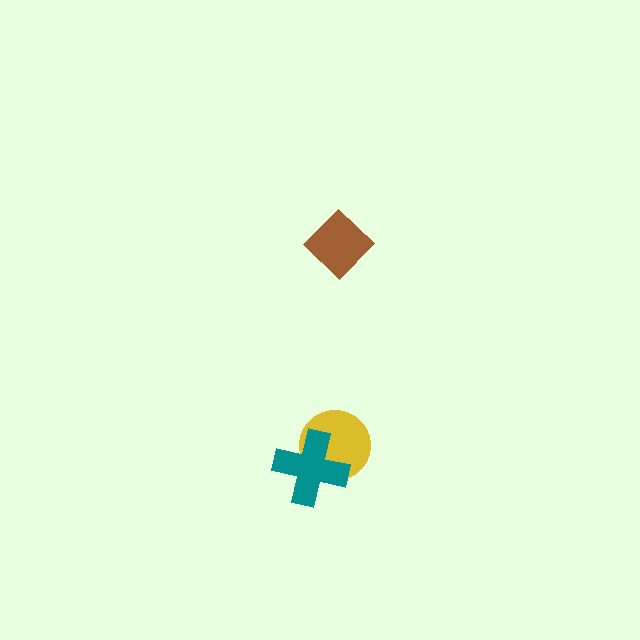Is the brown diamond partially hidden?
No, no other shape covers it.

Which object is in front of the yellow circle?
The teal cross is in front of the yellow circle.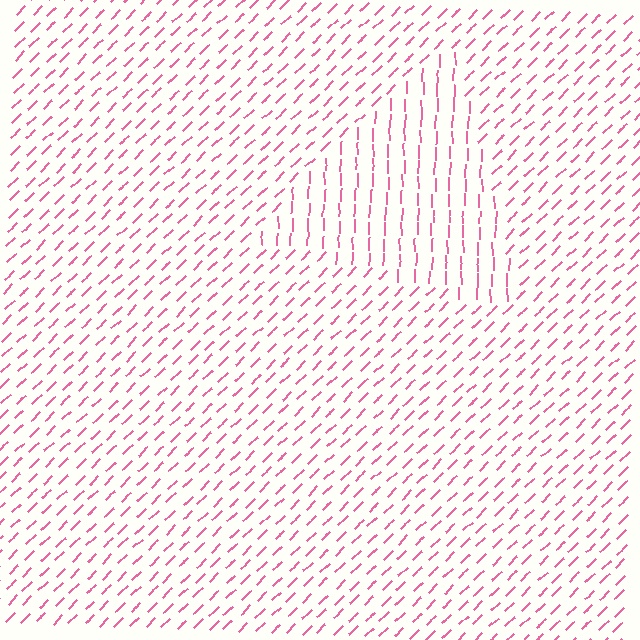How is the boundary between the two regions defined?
The boundary is defined purely by a change in line orientation (approximately 45 degrees difference). All lines are the same color and thickness.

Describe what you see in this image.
The image is filled with small pink line segments. A triangle region in the image has lines oriented differently from the surrounding lines, creating a visible texture boundary.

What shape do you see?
I see a triangle.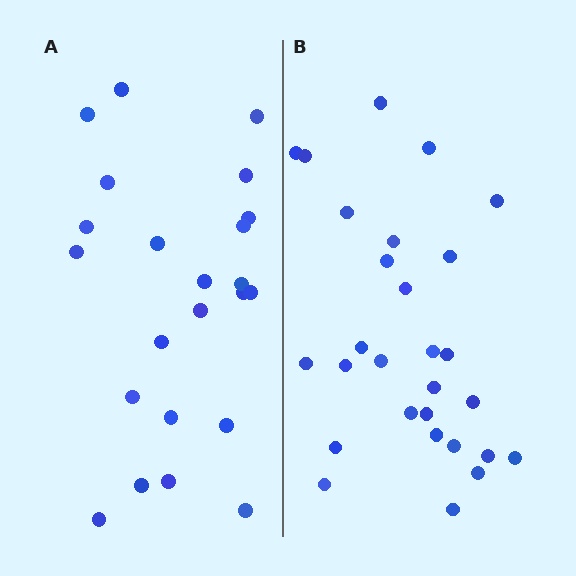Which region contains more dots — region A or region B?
Region B (the right region) has more dots.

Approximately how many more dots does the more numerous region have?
Region B has about 5 more dots than region A.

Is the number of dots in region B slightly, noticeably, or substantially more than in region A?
Region B has only slightly more — the two regions are fairly close. The ratio is roughly 1.2 to 1.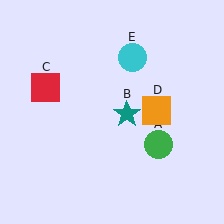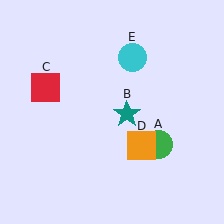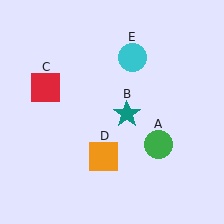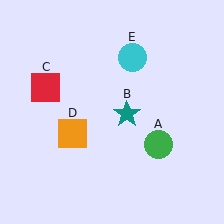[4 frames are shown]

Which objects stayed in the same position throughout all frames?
Green circle (object A) and teal star (object B) and red square (object C) and cyan circle (object E) remained stationary.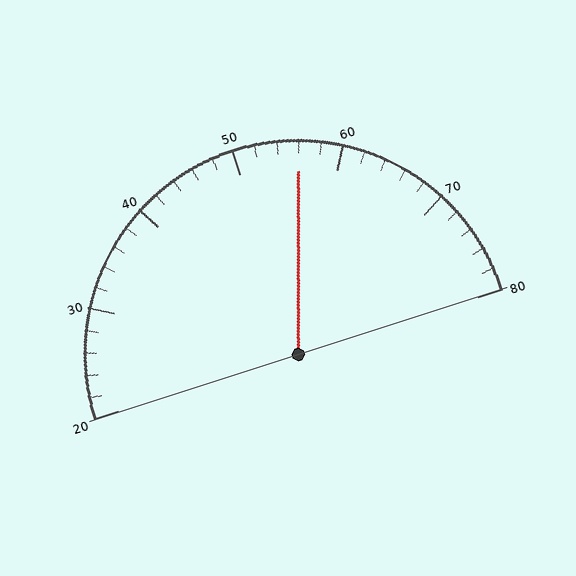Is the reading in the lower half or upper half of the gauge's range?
The reading is in the upper half of the range (20 to 80).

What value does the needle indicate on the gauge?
The needle indicates approximately 56.